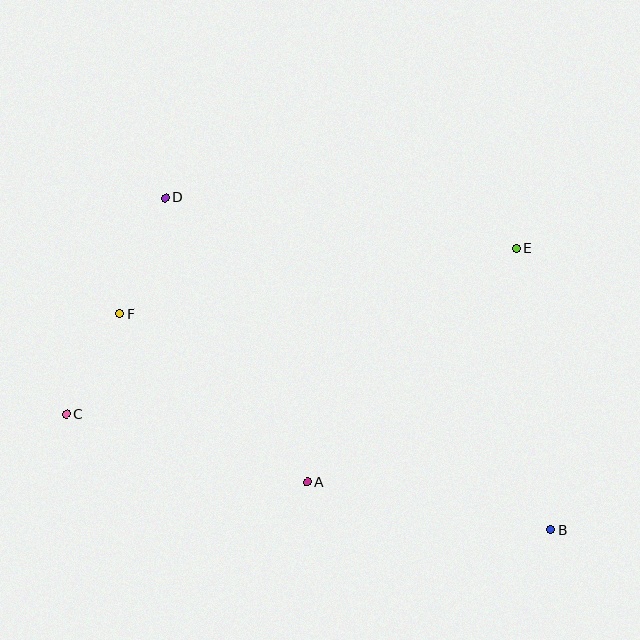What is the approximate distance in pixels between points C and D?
The distance between C and D is approximately 238 pixels.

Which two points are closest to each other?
Points C and F are closest to each other.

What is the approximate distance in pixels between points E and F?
The distance between E and F is approximately 402 pixels.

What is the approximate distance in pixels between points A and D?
The distance between A and D is approximately 318 pixels.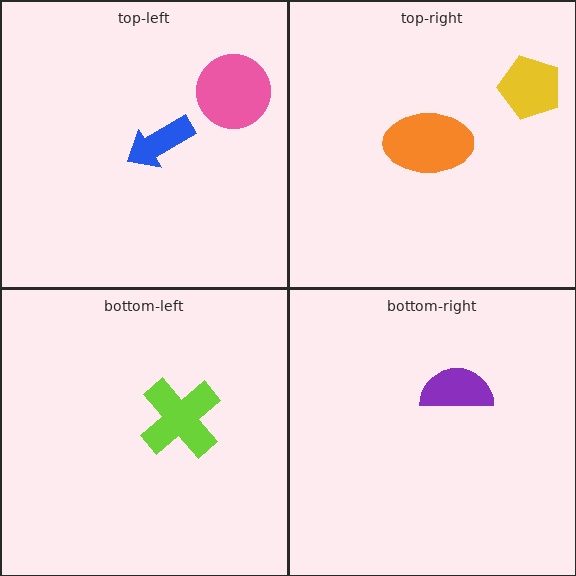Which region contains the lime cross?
The bottom-left region.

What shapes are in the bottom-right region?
The purple semicircle.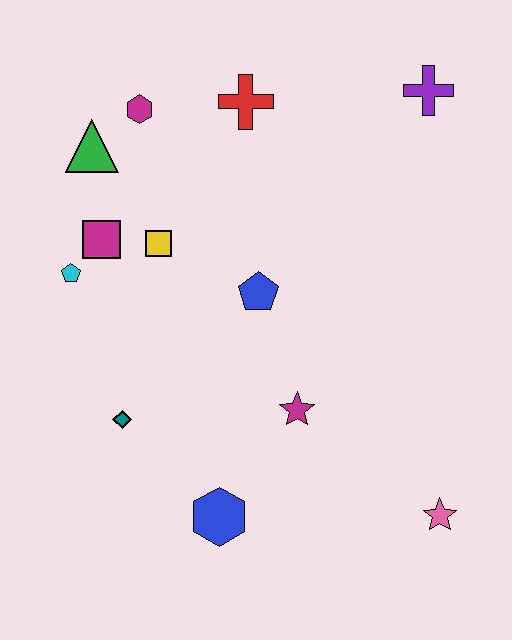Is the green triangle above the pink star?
Yes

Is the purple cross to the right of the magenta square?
Yes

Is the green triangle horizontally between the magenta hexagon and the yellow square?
No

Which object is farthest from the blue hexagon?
The purple cross is farthest from the blue hexagon.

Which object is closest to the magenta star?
The blue pentagon is closest to the magenta star.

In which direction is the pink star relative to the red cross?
The pink star is below the red cross.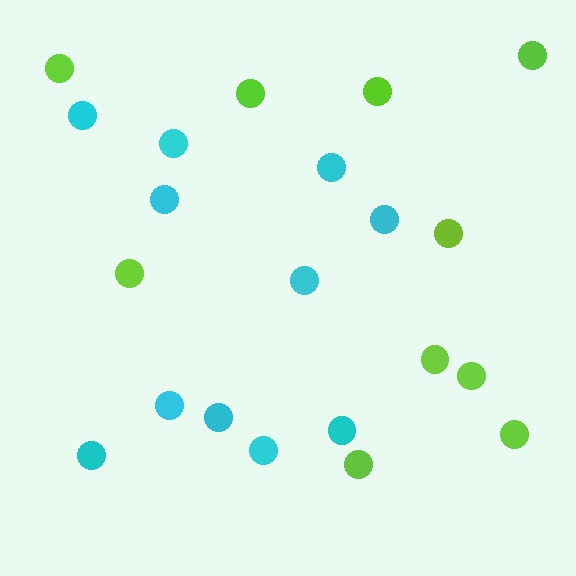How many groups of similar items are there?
There are 2 groups: one group of lime circles (10) and one group of cyan circles (11).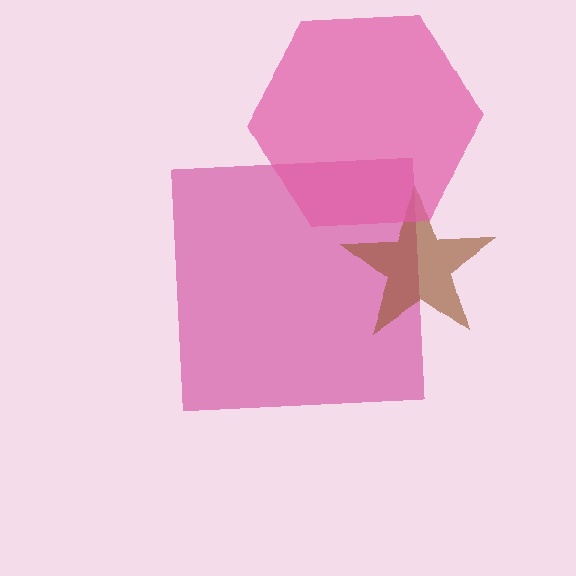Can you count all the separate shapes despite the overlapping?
Yes, there are 3 separate shapes.